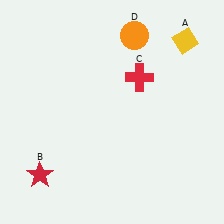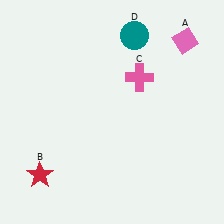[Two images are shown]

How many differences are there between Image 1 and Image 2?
There are 3 differences between the two images.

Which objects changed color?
A changed from yellow to pink. C changed from red to pink. D changed from orange to teal.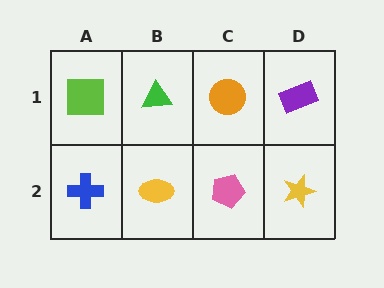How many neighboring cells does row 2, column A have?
2.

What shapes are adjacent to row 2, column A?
A lime square (row 1, column A), a yellow ellipse (row 2, column B).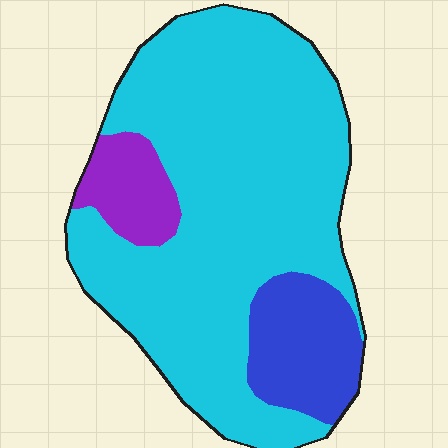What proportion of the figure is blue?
Blue takes up less than a sixth of the figure.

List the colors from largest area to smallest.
From largest to smallest: cyan, blue, purple.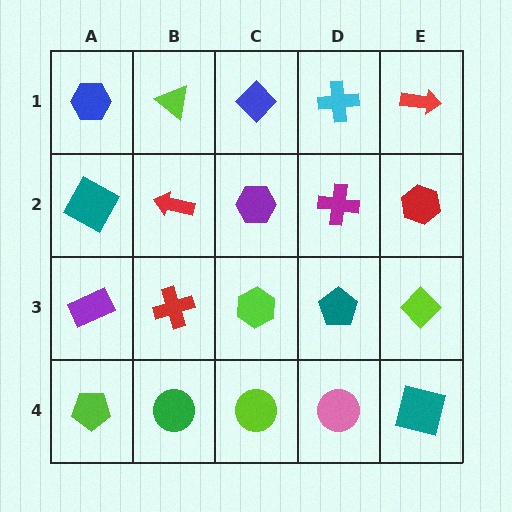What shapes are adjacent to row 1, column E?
A red hexagon (row 2, column E), a cyan cross (row 1, column D).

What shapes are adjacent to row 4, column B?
A red cross (row 3, column B), a lime pentagon (row 4, column A), a lime circle (row 4, column C).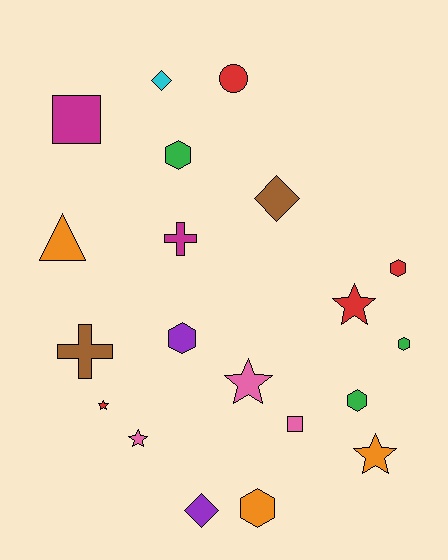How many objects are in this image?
There are 20 objects.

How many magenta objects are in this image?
There are 2 magenta objects.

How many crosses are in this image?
There are 2 crosses.